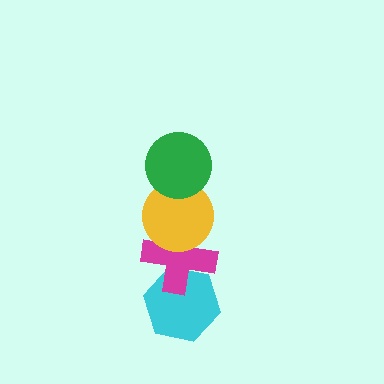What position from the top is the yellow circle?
The yellow circle is 2nd from the top.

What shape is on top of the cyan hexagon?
The magenta cross is on top of the cyan hexagon.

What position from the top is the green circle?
The green circle is 1st from the top.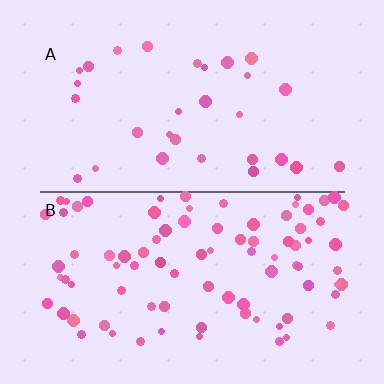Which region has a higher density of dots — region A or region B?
B (the bottom).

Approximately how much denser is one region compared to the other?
Approximately 2.8× — region B over region A.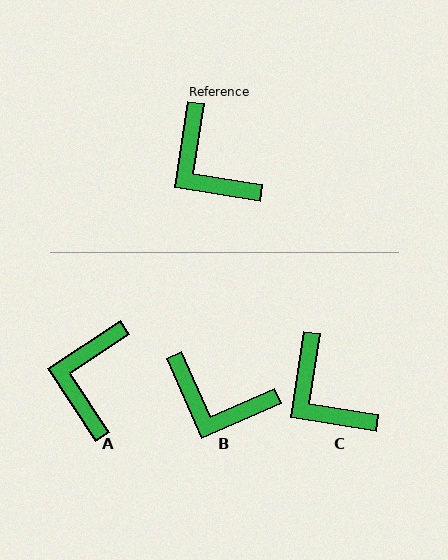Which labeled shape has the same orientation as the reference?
C.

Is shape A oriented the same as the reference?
No, it is off by about 48 degrees.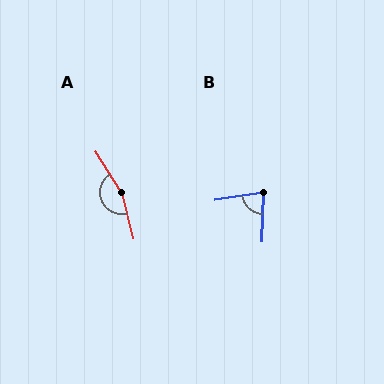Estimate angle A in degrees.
Approximately 162 degrees.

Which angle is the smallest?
B, at approximately 80 degrees.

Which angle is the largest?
A, at approximately 162 degrees.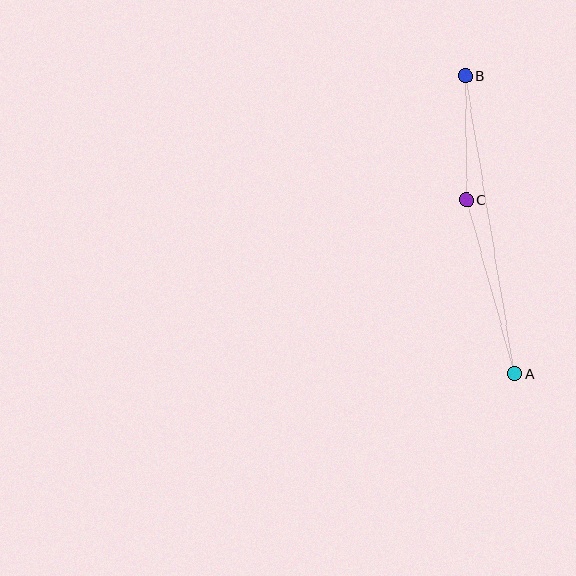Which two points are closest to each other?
Points B and C are closest to each other.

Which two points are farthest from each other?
Points A and B are farthest from each other.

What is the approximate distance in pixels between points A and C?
The distance between A and C is approximately 181 pixels.